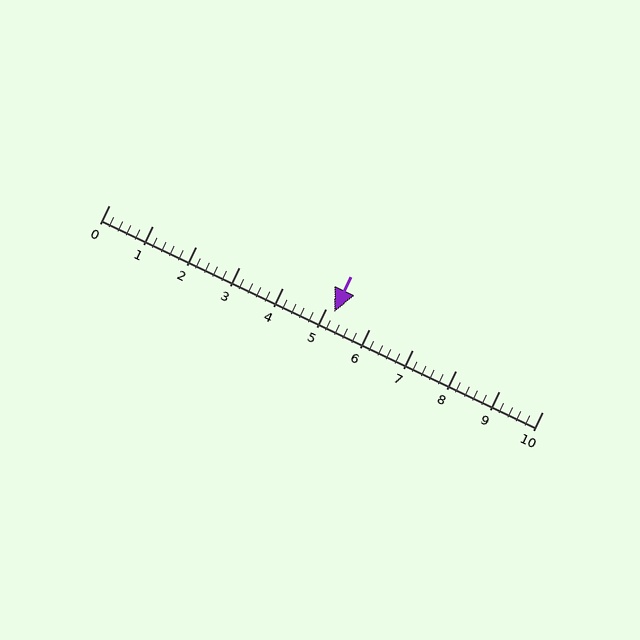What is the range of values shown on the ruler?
The ruler shows values from 0 to 10.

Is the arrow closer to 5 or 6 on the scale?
The arrow is closer to 5.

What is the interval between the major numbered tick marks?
The major tick marks are spaced 1 units apart.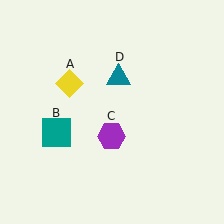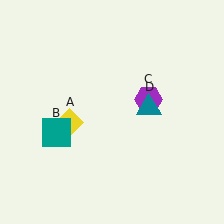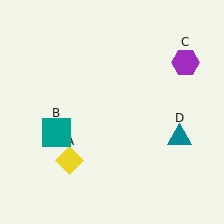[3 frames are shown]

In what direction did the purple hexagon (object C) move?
The purple hexagon (object C) moved up and to the right.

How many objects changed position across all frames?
3 objects changed position: yellow diamond (object A), purple hexagon (object C), teal triangle (object D).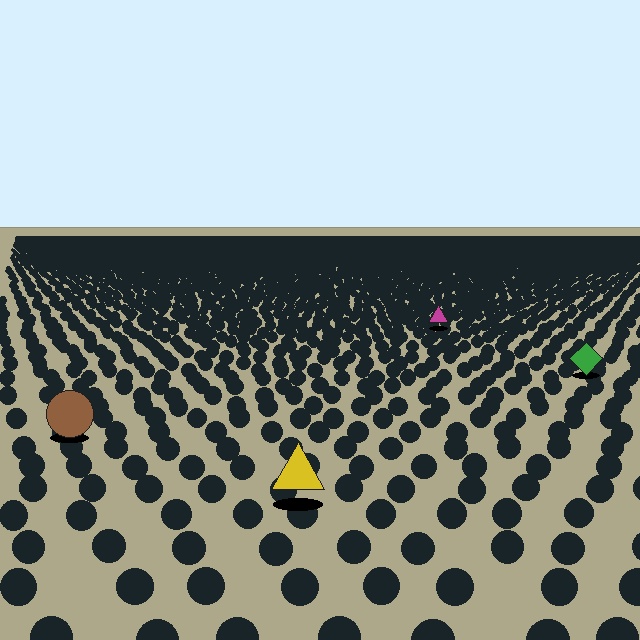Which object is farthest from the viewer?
The magenta triangle is farthest from the viewer. It appears smaller and the ground texture around it is denser.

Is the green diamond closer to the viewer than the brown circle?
No. The brown circle is closer — you can tell from the texture gradient: the ground texture is coarser near it.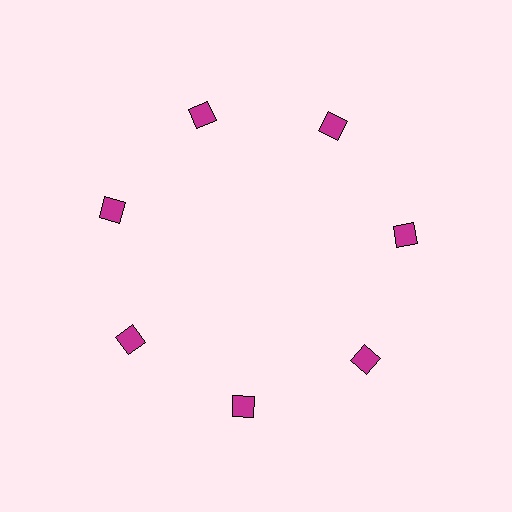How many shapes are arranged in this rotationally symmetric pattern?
There are 7 shapes, arranged in 7 groups of 1.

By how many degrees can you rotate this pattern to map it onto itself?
The pattern maps onto itself every 51 degrees of rotation.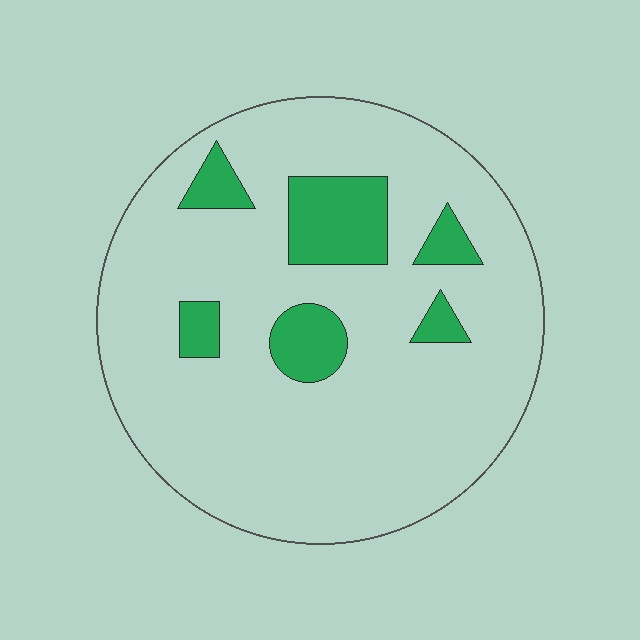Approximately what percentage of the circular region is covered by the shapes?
Approximately 15%.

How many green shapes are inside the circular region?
6.